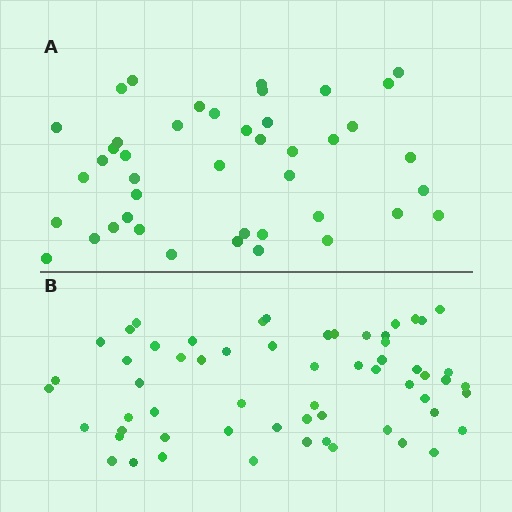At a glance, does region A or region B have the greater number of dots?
Region B (the bottom region) has more dots.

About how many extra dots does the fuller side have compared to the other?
Region B has approximately 15 more dots than region A.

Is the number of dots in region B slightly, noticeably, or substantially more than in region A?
Region B has noticeably more, but not dramatically so. The ratio is roughly 1.4 to 1.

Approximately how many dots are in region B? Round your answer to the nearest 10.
About 60 dots.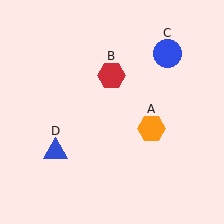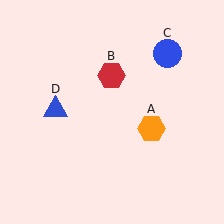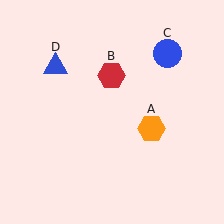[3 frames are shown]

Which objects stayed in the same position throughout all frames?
Orange hexagon (object A) and red hexagon (object B) and blue circle (object C) remained stationary.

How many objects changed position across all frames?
1 object changed position: blue triangle (object D).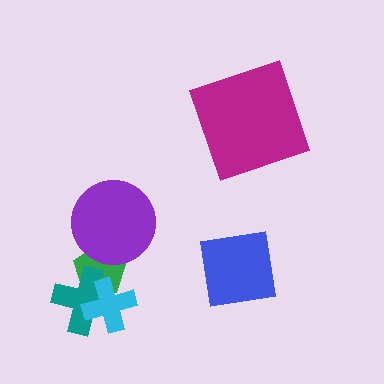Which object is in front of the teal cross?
The cyan cross is in front of the teal cross.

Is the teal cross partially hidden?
Yes, it is partially covered by another shape.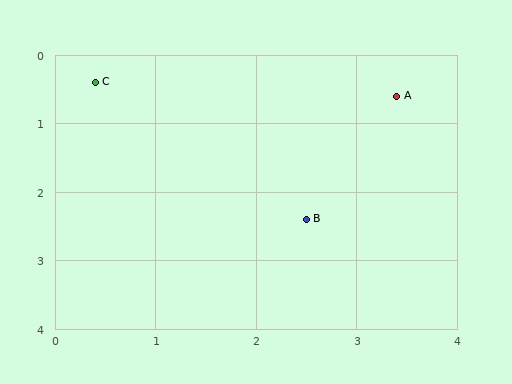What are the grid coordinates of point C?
Point C is at approximately (0.4, 0.4).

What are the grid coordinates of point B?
Point B is at approximately (2.5, 2.4).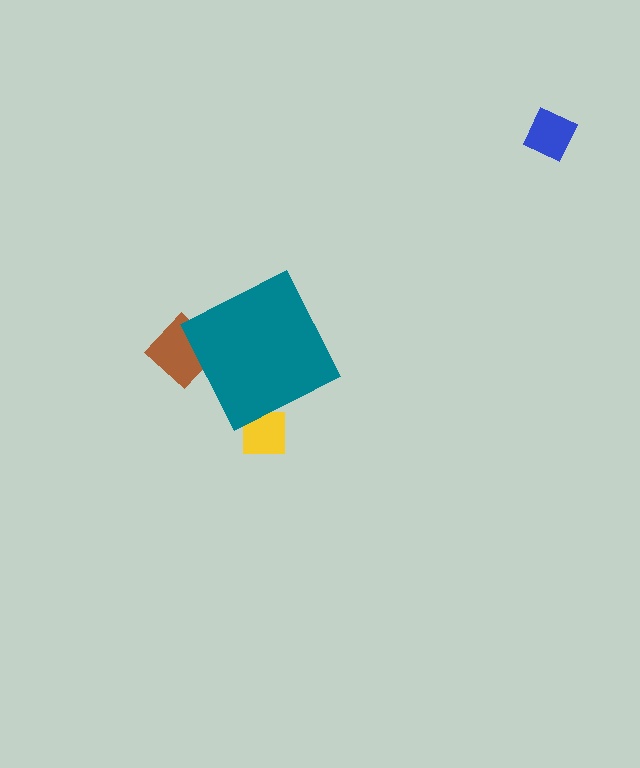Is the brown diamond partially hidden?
Yes, the brown diamond is partially hidden behind the teal diamond.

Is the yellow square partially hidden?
Yes, the yellow square is partially hidden behind the teal diamond.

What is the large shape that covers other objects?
A teal diamond.